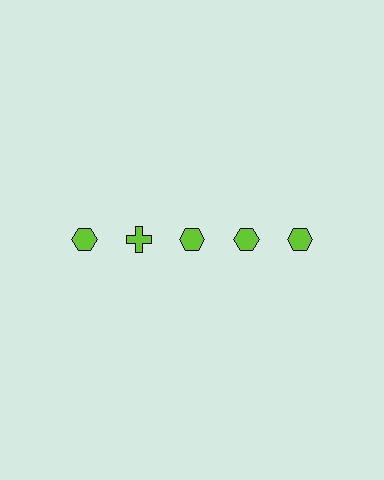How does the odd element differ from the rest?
It has a different shape: cross instead of hexagon.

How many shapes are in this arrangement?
There are 5 shapes arranged in a grid pattern.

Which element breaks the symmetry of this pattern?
The lime cross in the top row, second from left column breaks the symmetry. All other shapes are lime hexagons.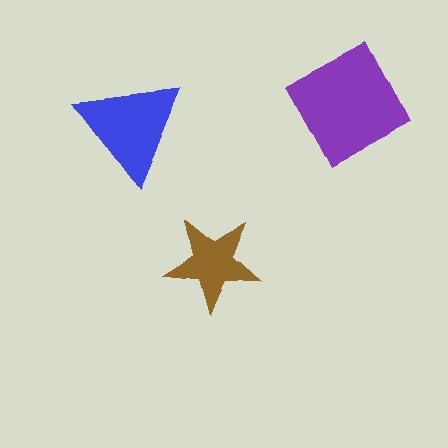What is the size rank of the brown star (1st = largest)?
3rd.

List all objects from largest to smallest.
The purple diamond, the blue triangle, the brown star.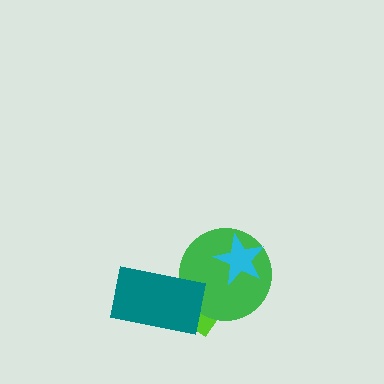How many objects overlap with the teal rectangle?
2 objects overlap with the teal rectangle.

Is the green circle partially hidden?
Yes, it is partially covered by another shape.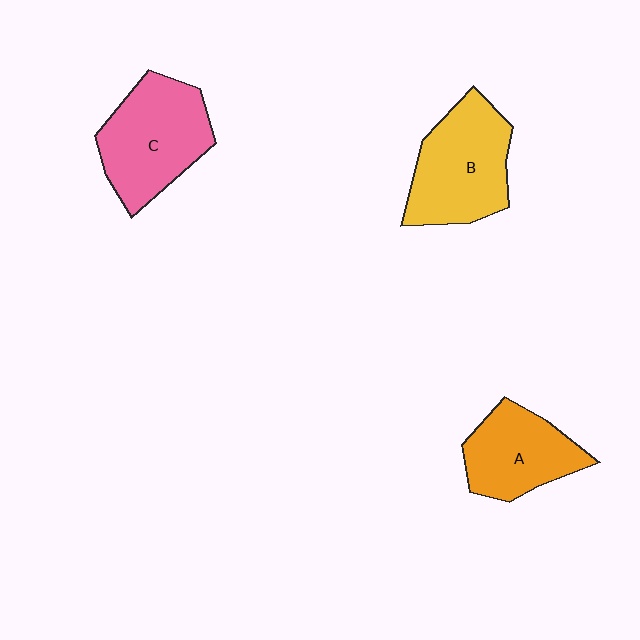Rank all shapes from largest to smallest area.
From largest to smallest: C (pink), B (yellow), A (orange).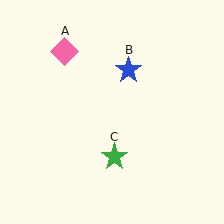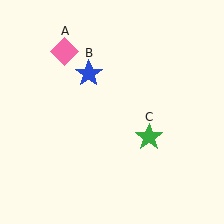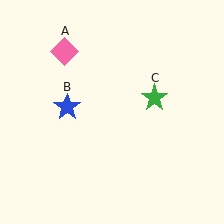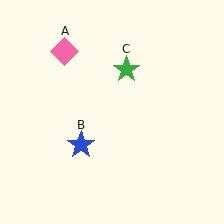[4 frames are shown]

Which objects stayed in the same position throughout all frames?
Pink diamond (object A) remained stationary.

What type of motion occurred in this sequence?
The blue star (object B), green star (object C) rotated counterclockwise around the center of the scene.